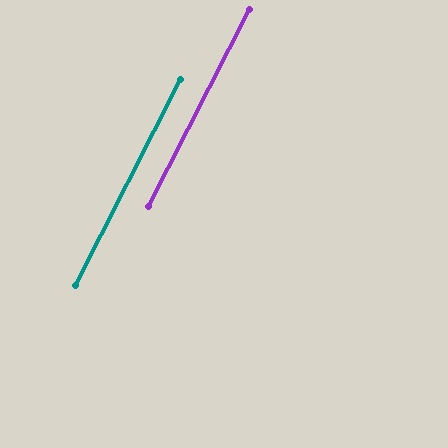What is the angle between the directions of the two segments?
Approximately 0 degrees.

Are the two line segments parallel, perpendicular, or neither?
Parallel — their directions differ by only 0.1°.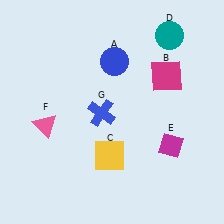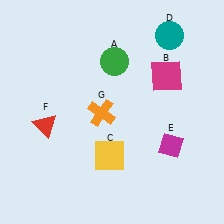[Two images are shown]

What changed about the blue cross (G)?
In Image 1, G is blue. In Image 2, it changed to orange.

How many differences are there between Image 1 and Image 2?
There are 3 differences between the two images.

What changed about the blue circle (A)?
In Image 1, A is blue. In Image 2, it changed to green.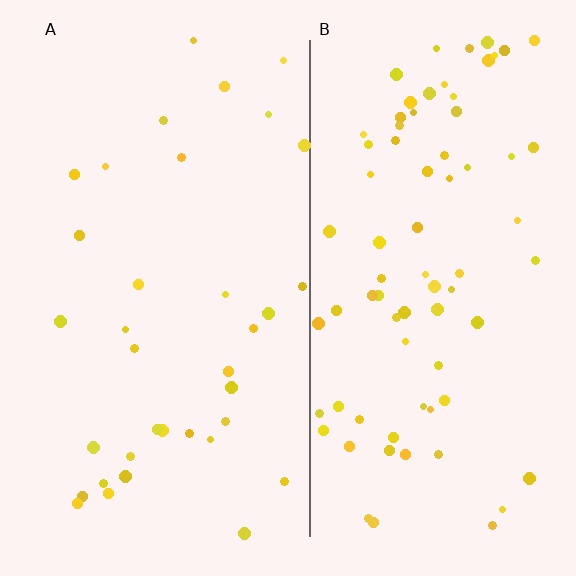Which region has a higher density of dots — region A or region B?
B (the right).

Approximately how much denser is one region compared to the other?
Approximately 2.2× — region B over region A.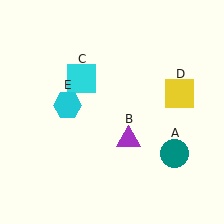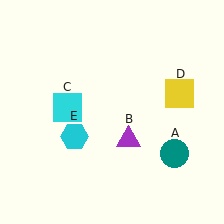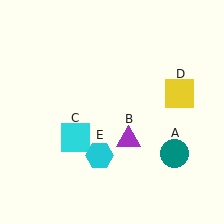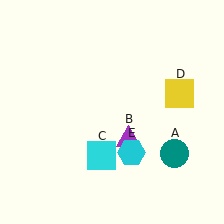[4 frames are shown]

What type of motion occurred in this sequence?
The cyan square (object C), cyan hexagon (object E) rotated counterclockwise around the center of the scene.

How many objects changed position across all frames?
2 objects changed position: cyan square (object C), cyan hexagon (object E).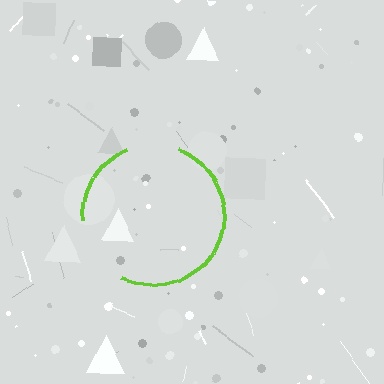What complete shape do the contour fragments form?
The contour fragments form a circle.